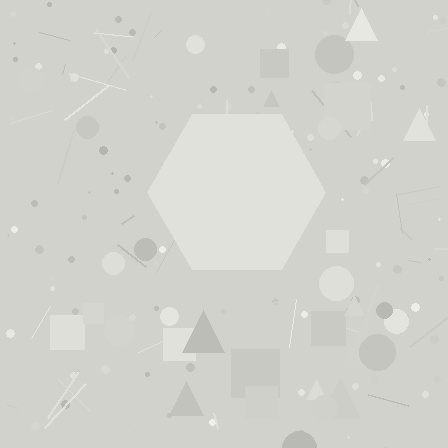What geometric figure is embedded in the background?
A hexagon is embedded in the background.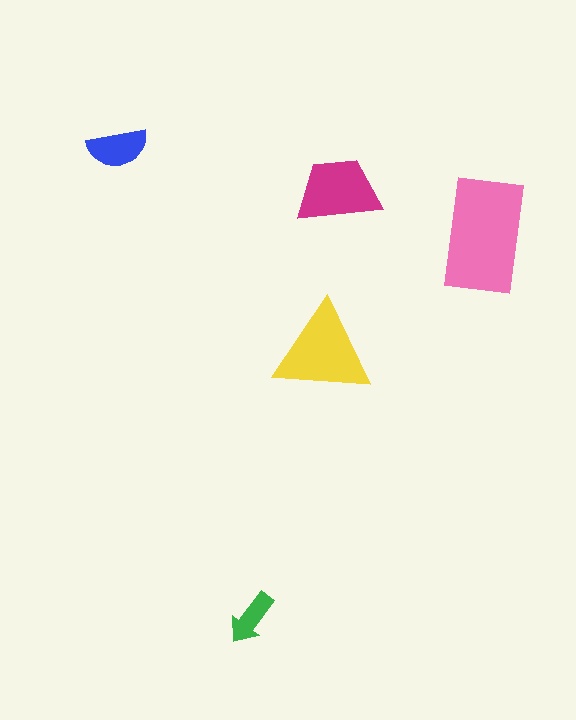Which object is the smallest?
The green arrow.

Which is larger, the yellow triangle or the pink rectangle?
The pink rectangle.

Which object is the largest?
The pink rectangle.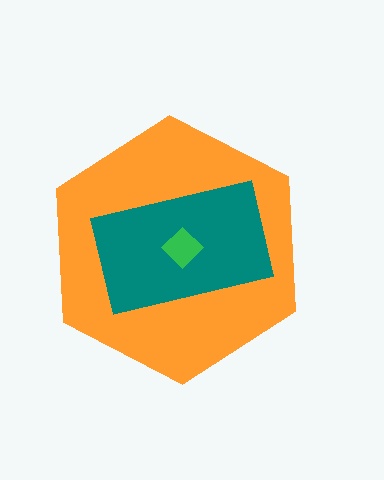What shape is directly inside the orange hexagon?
The teal rectangle.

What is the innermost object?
The green diamond.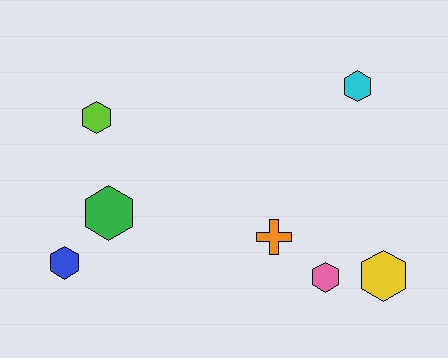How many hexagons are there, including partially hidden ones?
There are 6 hexagons.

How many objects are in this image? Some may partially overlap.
There are 7 objects.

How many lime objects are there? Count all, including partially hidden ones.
There is 1 lime object.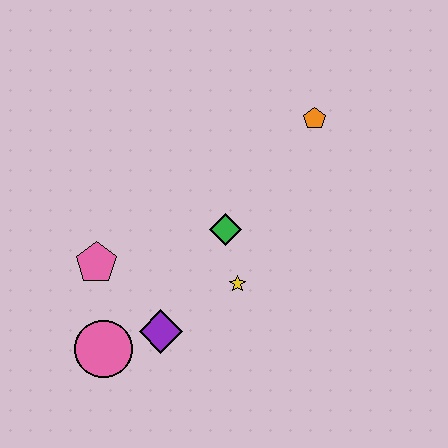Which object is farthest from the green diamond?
The pink circle is farthest from the green diamond.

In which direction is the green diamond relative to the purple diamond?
The green diamond is above the purple diamond.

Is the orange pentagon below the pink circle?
No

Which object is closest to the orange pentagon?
The green diamond is closest to the orange pentagon.